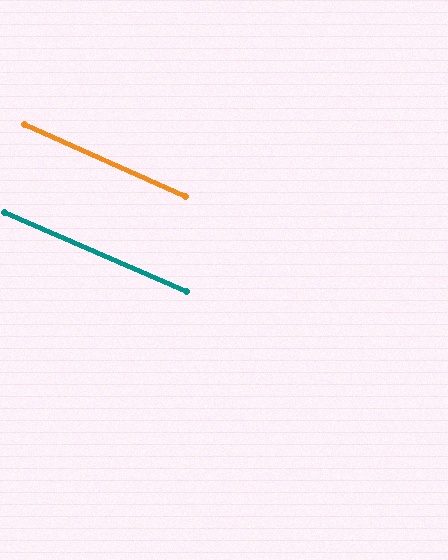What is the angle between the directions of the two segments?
Approximately 1 degree.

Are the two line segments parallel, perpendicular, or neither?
Parallel — their directions differ by only 0.8°.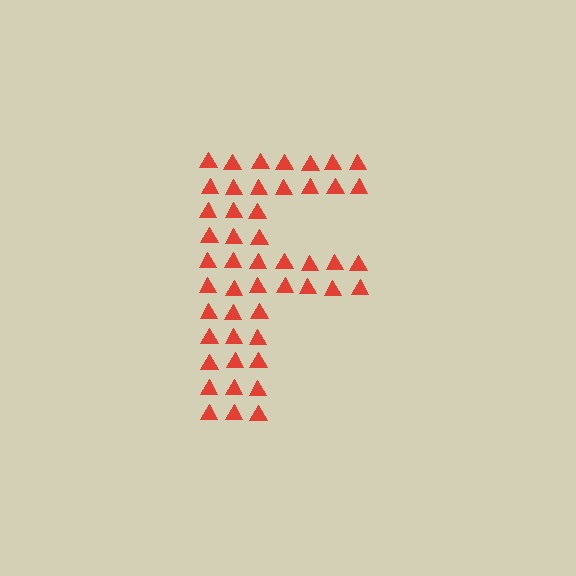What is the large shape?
The large shape is the letter F.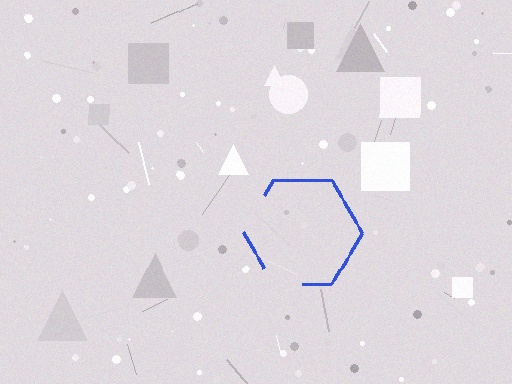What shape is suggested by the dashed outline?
The dashed outline suggests a hexagon.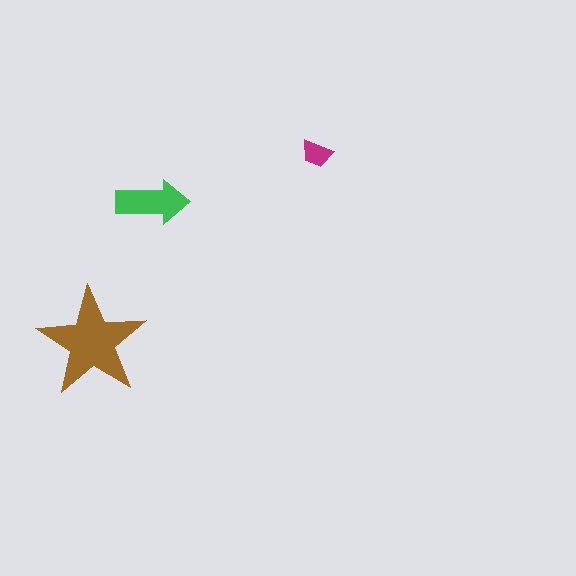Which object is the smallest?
The magenta trapezoid.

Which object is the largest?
The brown star.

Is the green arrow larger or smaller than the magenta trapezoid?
Larger.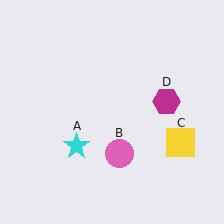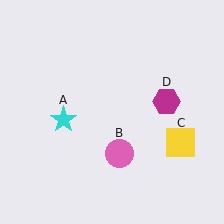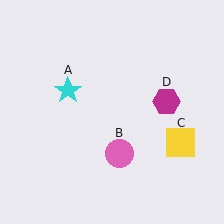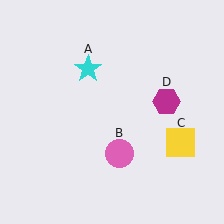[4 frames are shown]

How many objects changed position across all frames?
1 object changed position: cyan star (object A).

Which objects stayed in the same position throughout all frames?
Pink circle (object B) and yellow square (object C) and magenta hexagon (object D) remained stationary.